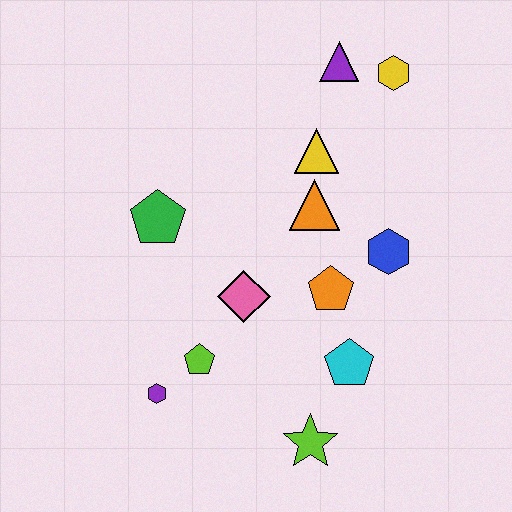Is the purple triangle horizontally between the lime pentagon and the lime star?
No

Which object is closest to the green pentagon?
The pink diamond is closest to the green pentagon.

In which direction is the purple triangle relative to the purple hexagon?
The purple triangle is above the purple hexagon.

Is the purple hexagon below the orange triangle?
Yes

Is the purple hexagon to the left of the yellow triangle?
Yes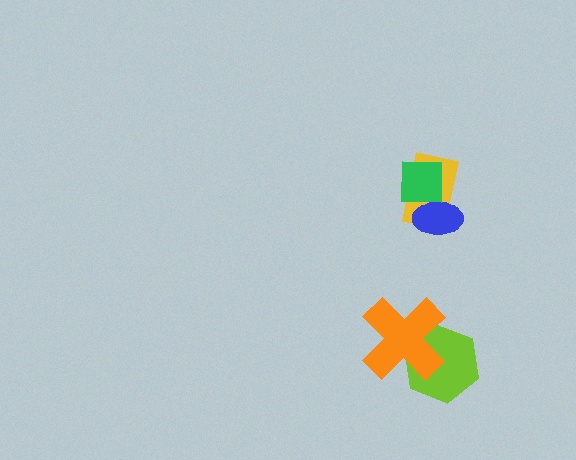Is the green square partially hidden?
No, no other shape covers it.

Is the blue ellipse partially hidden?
Yes, it is partially covered by another shape.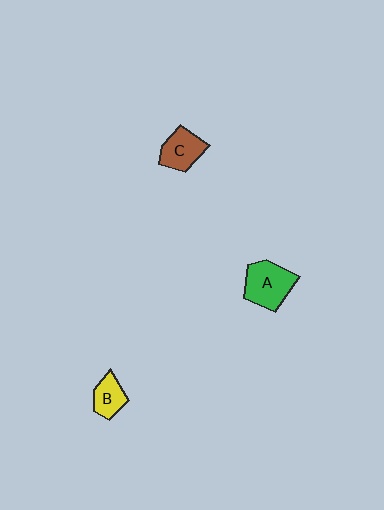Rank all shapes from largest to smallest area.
From largest to smallest: A (green), C (brown), B (yellow).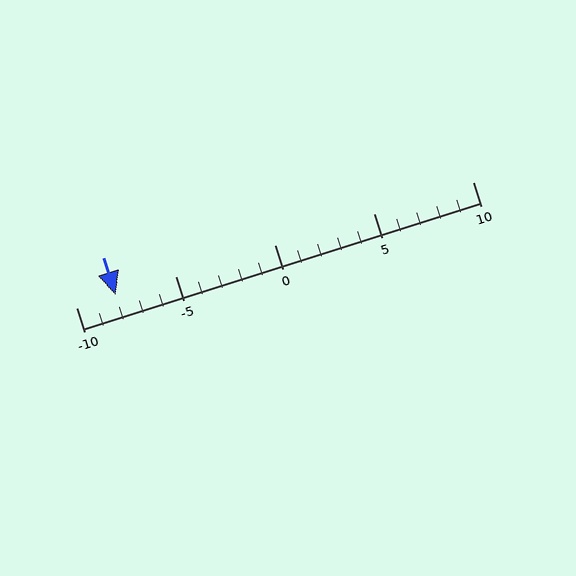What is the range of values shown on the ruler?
The ruler shows values from -10 to 10.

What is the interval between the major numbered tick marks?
The major tick marks are spaced 5 units apart.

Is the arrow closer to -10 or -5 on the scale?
The arrow is closer to -10.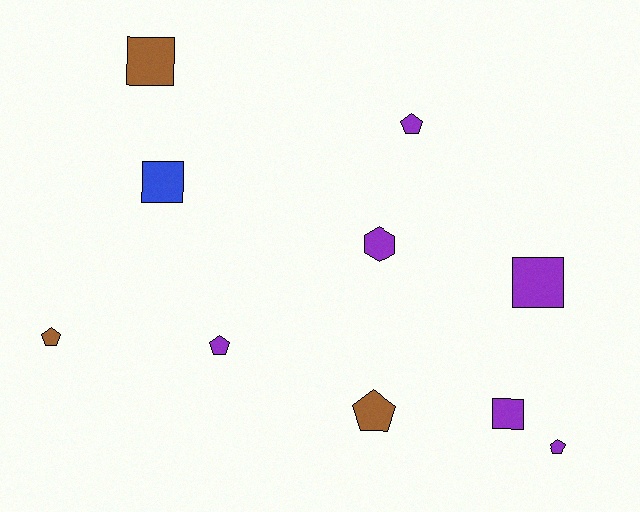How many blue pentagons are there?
There are no blue pentagons.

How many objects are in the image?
There are 10 objects.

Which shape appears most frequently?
Pentagon, with 5 objects.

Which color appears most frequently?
Purple, with 6 objects.